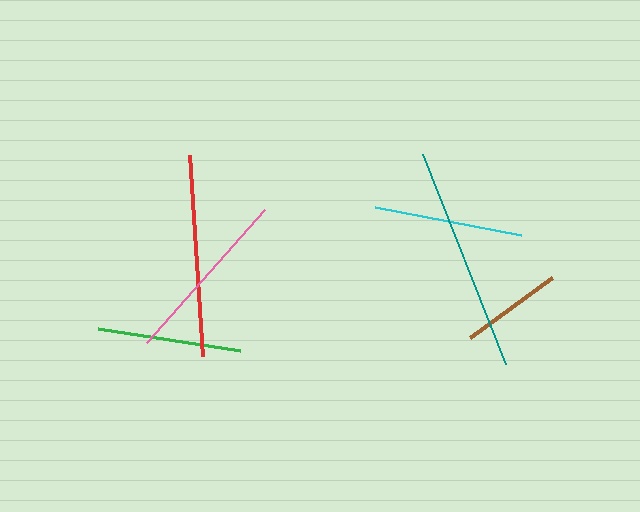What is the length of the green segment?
The green segment is approximately 144 pixels long.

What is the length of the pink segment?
The pink segment is approximately 177 pixels long.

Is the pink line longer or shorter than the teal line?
The teal line is longer than the pink line.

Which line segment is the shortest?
The brown line is the shortest at approximately 102 pixels.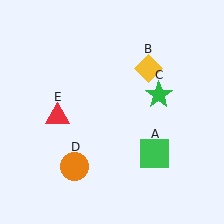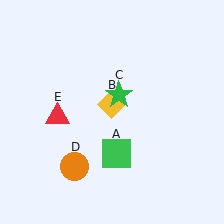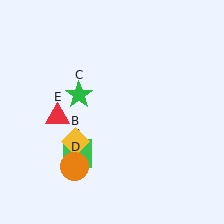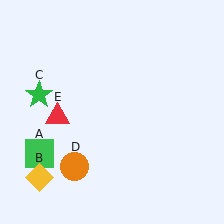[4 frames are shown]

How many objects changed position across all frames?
3 objects changed position: green square (object A), yellow diamond (object B), green star (object C).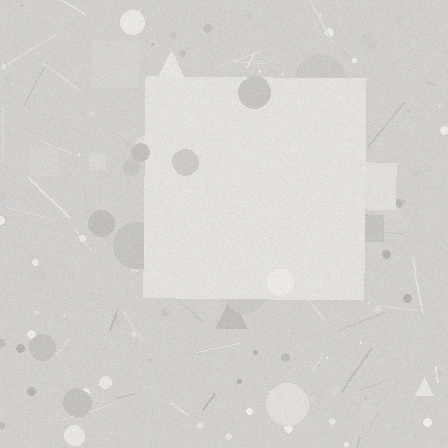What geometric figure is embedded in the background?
A square is embedded in the background.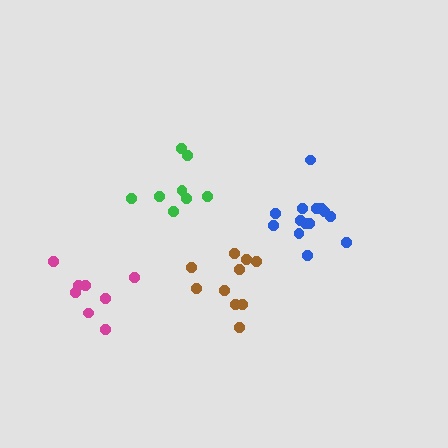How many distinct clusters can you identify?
There are 4 distinct clusters.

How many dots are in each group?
Group 1: 10 dots, Group 2: 14 dots, Group 3: 8 dots, Group 4: 8 dots (40 total).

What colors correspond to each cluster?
The clusters are colored: brown, blue, green, magenta.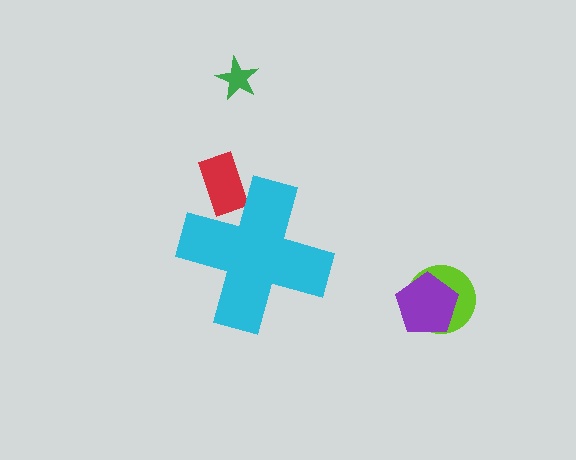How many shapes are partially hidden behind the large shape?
1 shape is partially hidden.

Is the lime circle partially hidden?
No, the lime circle is fully visible.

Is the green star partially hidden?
No, the green star is fully visible.